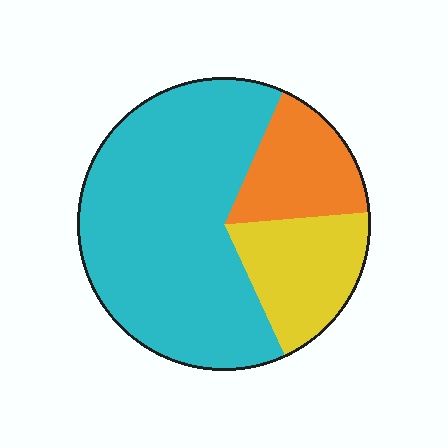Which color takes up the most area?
Cyan, at roughly 65%.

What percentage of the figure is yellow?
Yellow covers 19% of the figure.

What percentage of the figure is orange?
Orange covers around 15% of the figure.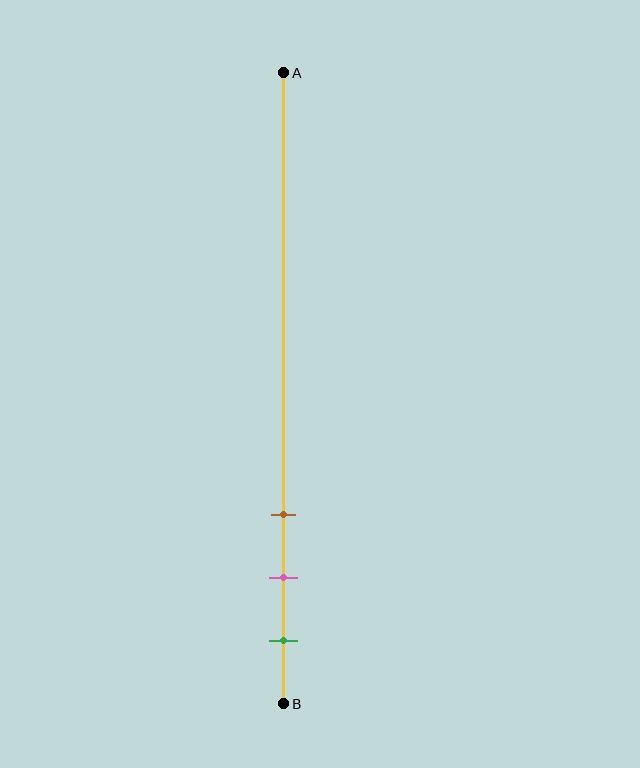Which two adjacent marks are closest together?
The pink and green marks are the closest adjacent pair.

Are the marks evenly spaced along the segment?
Yes, the marks are approximately evenly spaced.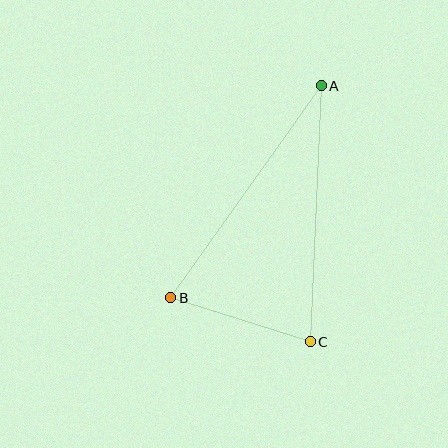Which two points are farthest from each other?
Points A and B are farthest from each other.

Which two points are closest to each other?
Points B and C are closest to each other.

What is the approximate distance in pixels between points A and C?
The distance between A and C is approximately 256 pixels.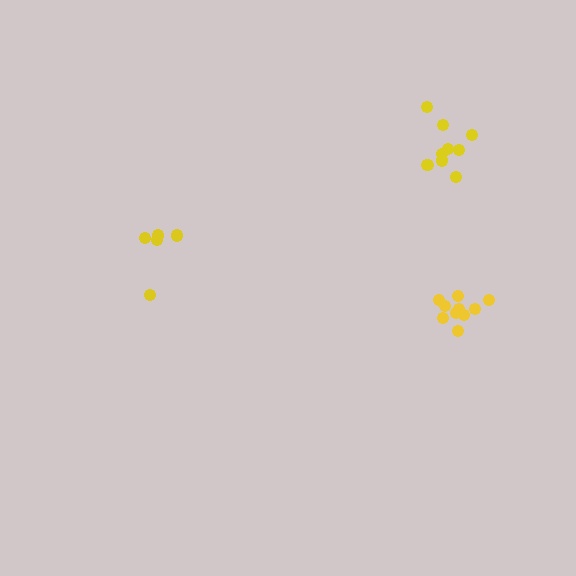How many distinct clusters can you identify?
There are 3 distinct clusters.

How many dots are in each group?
Group 1: 9 dots, Group 2: 10 dots, Group 3: 5 dots (24 total).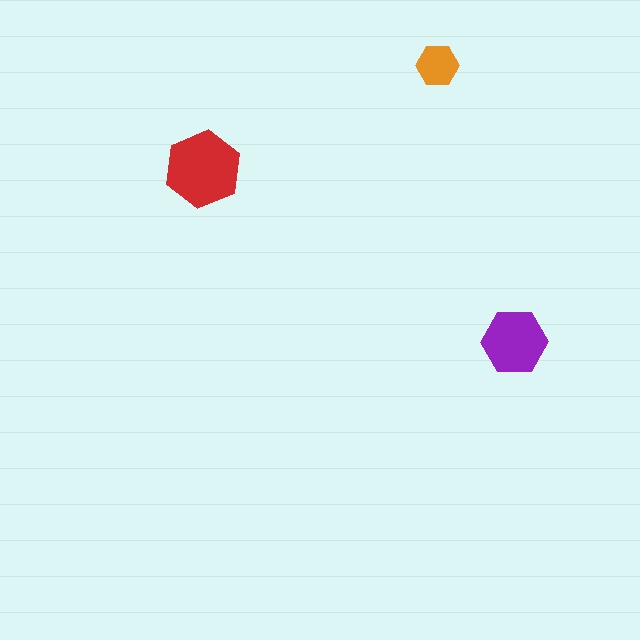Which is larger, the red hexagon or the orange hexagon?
The red one.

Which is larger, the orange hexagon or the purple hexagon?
The purple one.